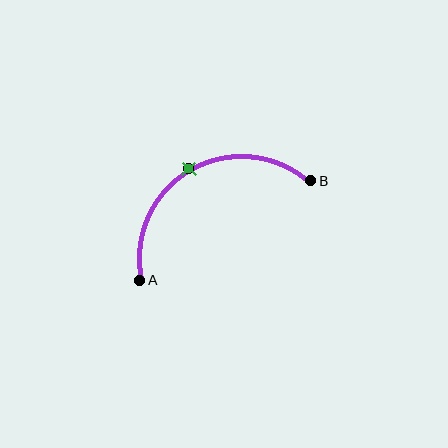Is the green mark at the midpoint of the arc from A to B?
Yes. The green mark lies on the arc at equal arc-length from both A and B — it is the arc midpoint.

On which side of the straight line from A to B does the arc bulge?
The arc bulges above the straight line connecting A and B.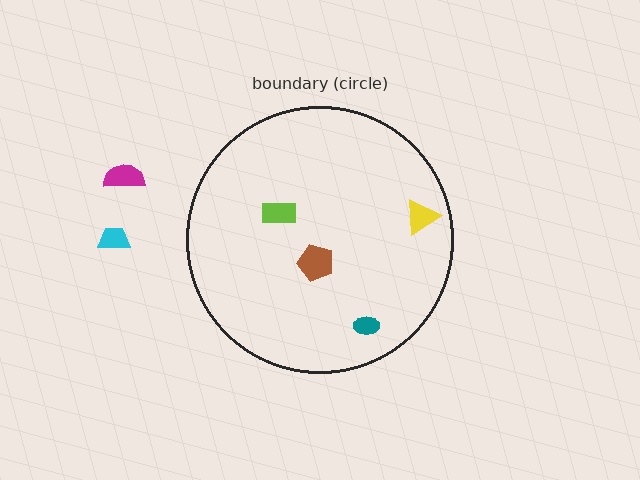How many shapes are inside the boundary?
4 inside, 2 outside.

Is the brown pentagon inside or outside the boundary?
Inside.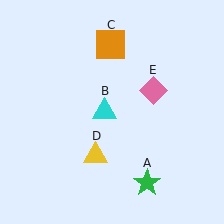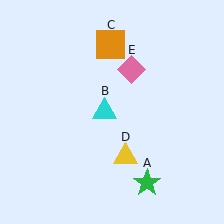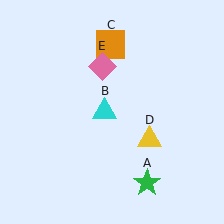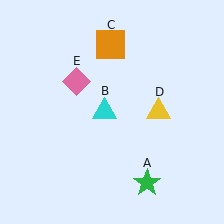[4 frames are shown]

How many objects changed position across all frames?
2 objects changed position: yellow triangle (object D), pink diamond (object E).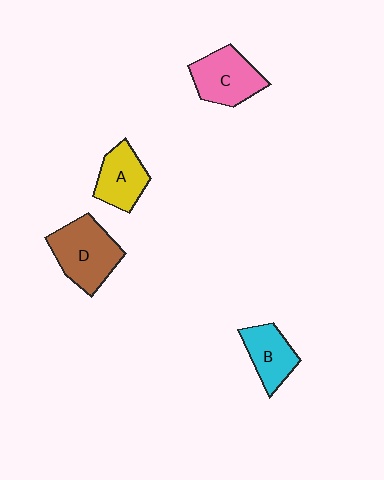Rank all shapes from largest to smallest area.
From largest to smallest: D (brown), C (pink), A (yellow), B (cyan).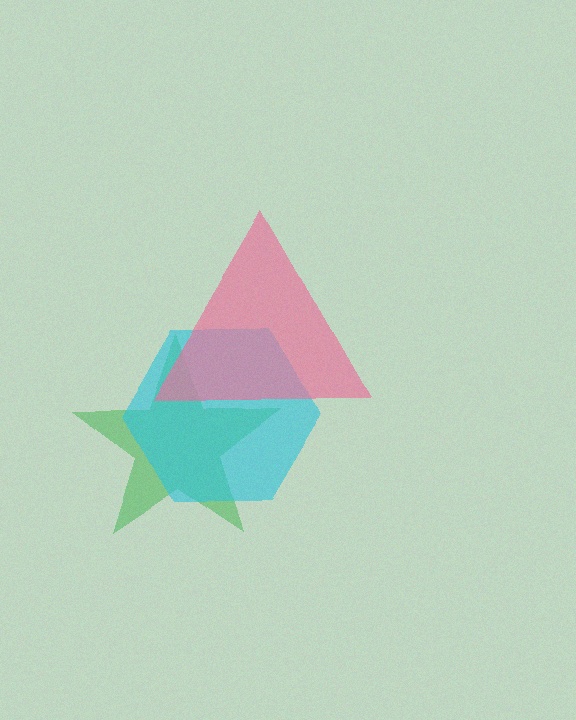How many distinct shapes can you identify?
There are 3 distinct shapes: a green star, a cyan hexagon, a pink triangle.